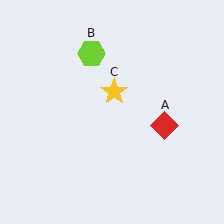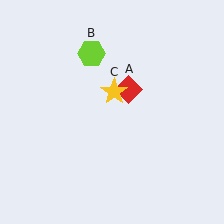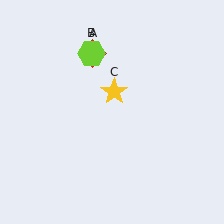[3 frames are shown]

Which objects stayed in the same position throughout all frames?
Lime hexagon (object B) and yellow star (object C) remained stationary.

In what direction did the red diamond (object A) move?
The red diamond (object A) moved up and to the left.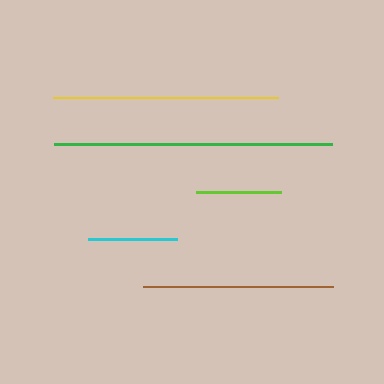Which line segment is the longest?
The green line is the longest at approximately 278 pixels.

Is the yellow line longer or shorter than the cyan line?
The yellow line is longer than the cyan line.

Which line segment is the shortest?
The lime line is the shortest at approximately 84 pixels.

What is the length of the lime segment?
The lime segment is approximately 84 pixels long.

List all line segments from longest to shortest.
From longest to shortest: green, yellow, brown, cyan, lime.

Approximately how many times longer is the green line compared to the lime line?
The green line is approximately 3.3 times the length of the lime line.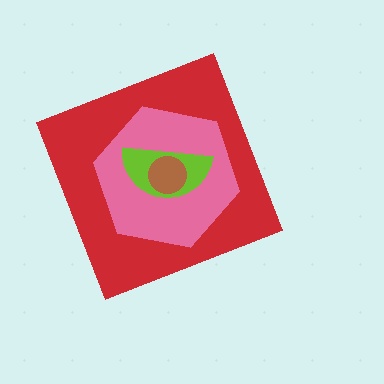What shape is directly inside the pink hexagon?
The lime semicircle.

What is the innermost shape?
The brown circle.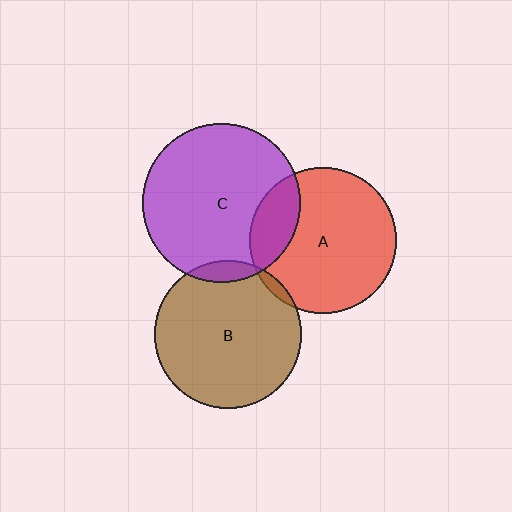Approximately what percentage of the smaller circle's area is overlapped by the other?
Approximately 5%.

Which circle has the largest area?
Circle C (purple).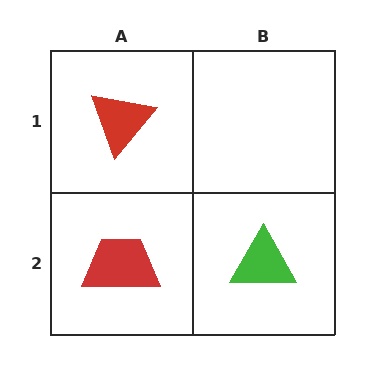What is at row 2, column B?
A green triangle.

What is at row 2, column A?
A red trapezoid.